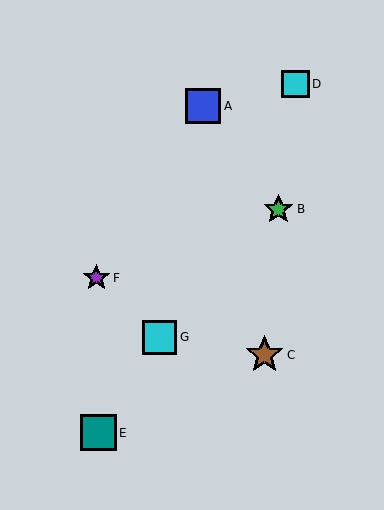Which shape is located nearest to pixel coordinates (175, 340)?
The cyan square (labeled G) at (160, 337) is nearest to that location.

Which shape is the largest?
The brown star (labeled C) is the largest.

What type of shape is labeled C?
Shape C is a brown star.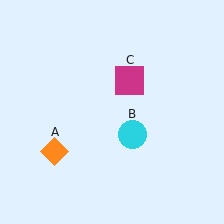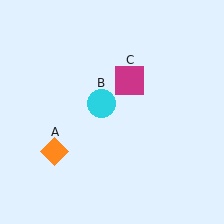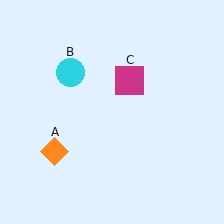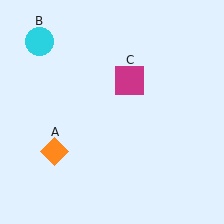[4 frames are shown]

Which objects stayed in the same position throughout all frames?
Orange diamond (object A) and magenta square (object C) remained stationary.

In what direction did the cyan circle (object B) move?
The cyan circle (object B) moved up and to the left.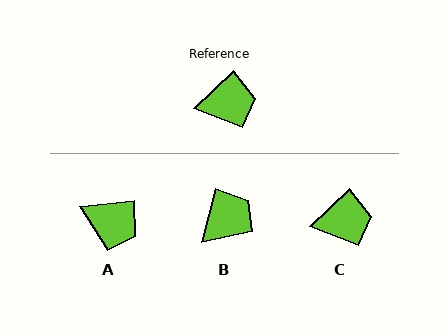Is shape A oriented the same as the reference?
No, it is off by about 37 degrees.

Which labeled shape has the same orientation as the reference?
C.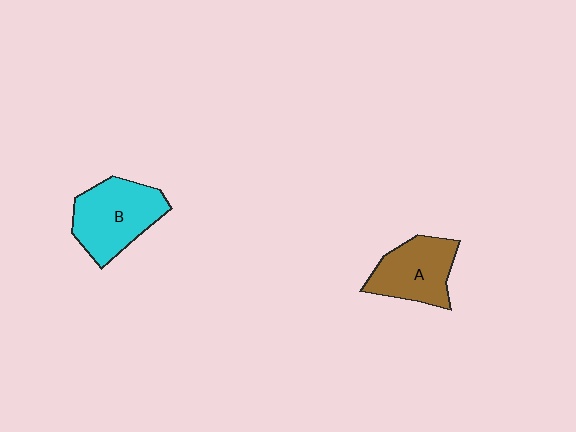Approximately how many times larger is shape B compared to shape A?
Approximately 1.2 times.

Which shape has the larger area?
Shape B (cyan).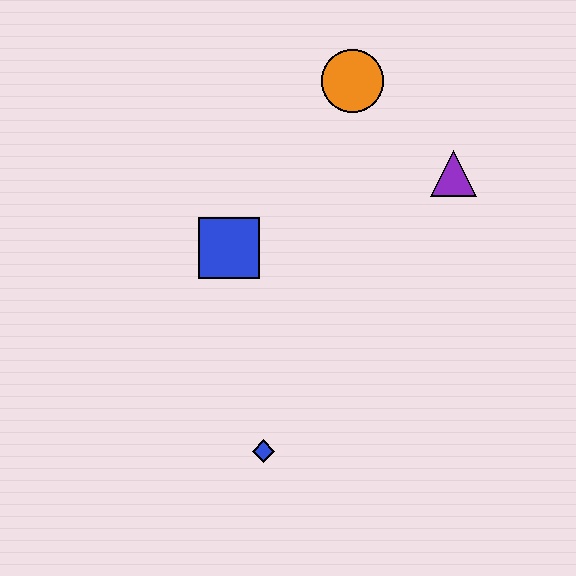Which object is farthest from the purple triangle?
The blue diamond is farthest from the purple triangle.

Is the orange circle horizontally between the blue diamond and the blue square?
No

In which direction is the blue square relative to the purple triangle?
The blue square is to the left of the purple triangle.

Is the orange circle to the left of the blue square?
No